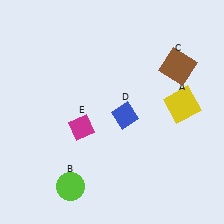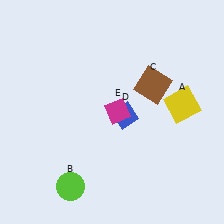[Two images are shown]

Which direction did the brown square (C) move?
The brown square (C) moved left.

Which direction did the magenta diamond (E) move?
The magenta diamond (E) moved right.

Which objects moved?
The objects that moved are: the brown square (C), the magenta diamond (E).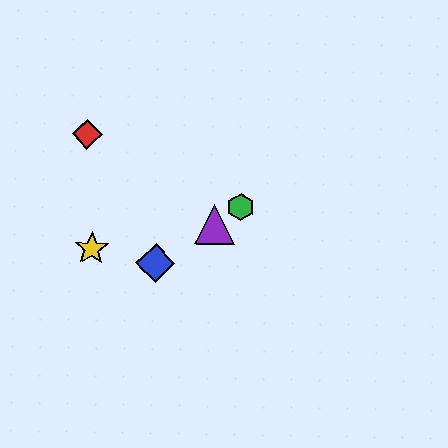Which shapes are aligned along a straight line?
The blue diamond, the green hexagon, the purple triangle are aligned along a straight line.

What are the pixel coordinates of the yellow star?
The yellow star is at (92, 248).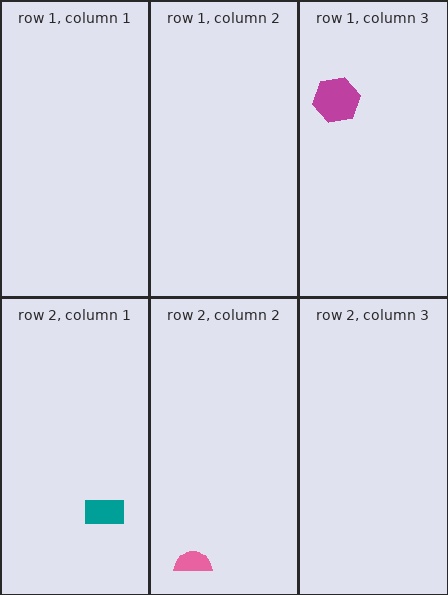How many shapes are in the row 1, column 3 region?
1.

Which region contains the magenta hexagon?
The row 1, column 3 region.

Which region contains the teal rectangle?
The row 2, column 1 region.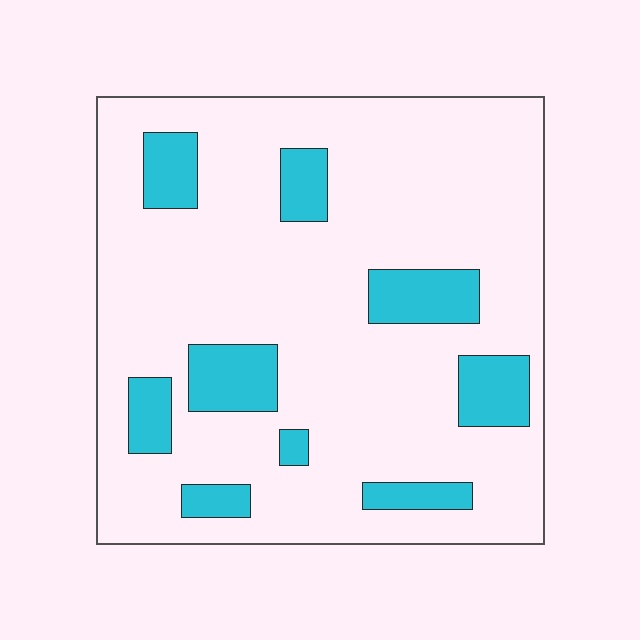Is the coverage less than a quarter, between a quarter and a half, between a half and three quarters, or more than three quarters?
Less than a quarter.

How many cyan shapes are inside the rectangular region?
9.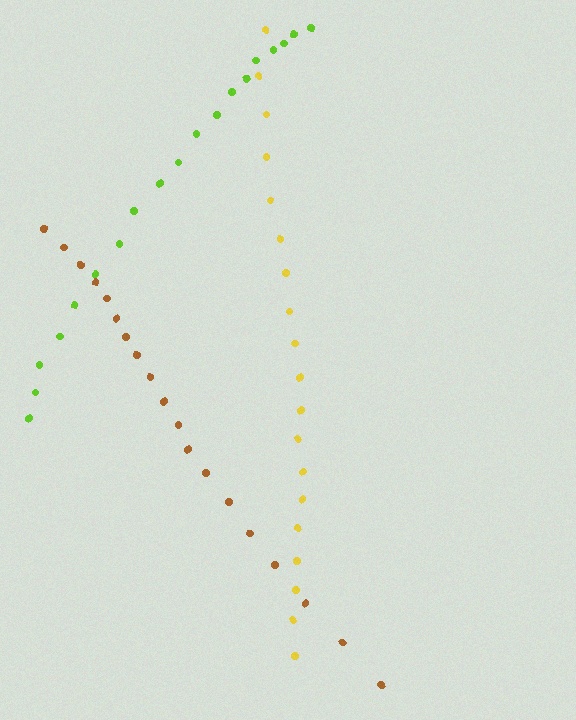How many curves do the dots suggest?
There are 3 distinct paths.